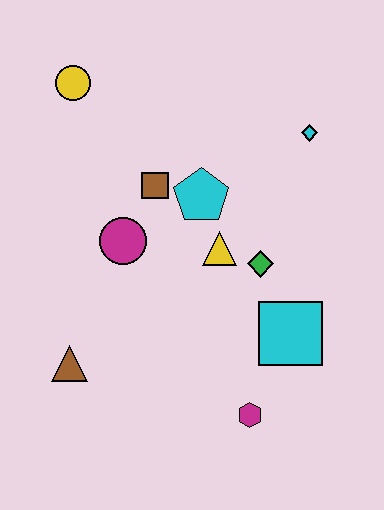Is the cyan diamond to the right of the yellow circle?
Yes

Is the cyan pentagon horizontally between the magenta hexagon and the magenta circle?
Yes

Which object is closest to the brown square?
The cyan pentagon is closest to the brown square.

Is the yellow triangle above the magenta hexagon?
Yes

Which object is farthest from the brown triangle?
The cyan diamond is farthest from the brown triangle.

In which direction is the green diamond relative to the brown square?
The green diamond is to the right of the brown square.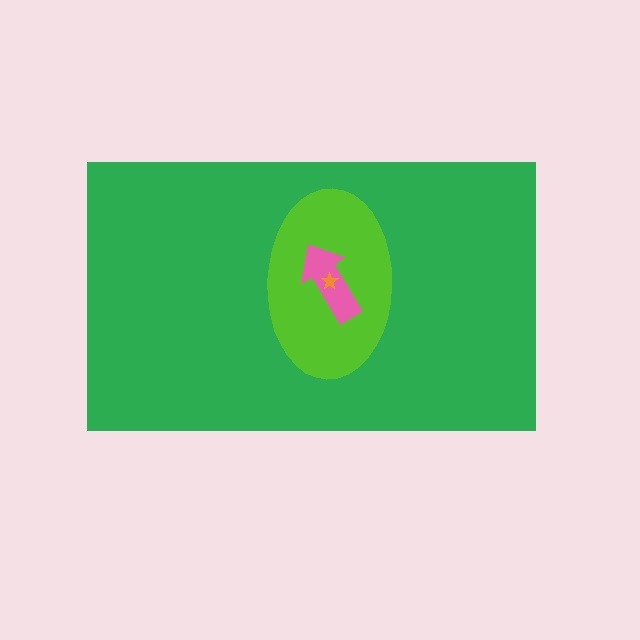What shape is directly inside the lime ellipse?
The pink arrow.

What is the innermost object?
The orange star.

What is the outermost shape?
The green rectangle.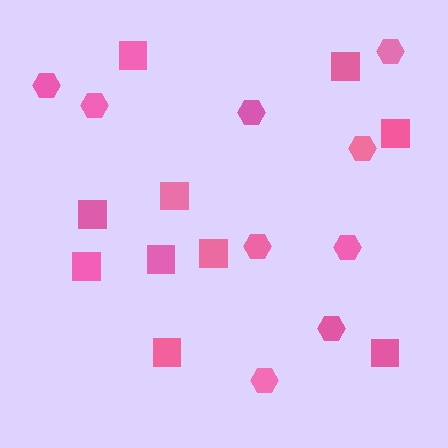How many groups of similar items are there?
There are 2 groups: one group of hexagons (9) and one group of squares (10).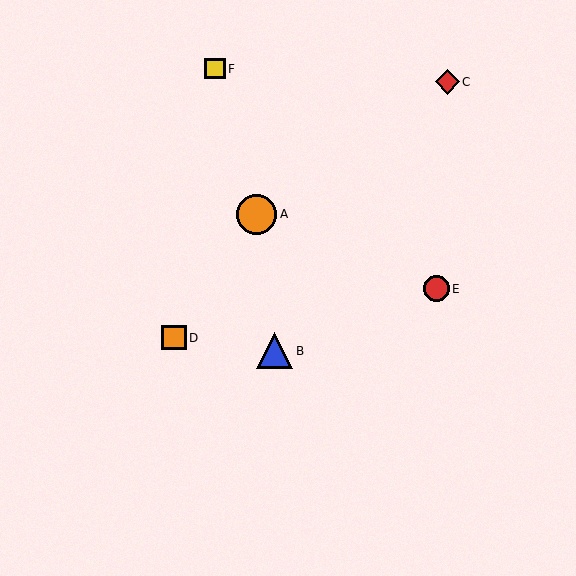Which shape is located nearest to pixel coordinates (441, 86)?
The red diamond (labeled C) at (447, 82) is nearest to that location.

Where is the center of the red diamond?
The center of the red diamond is at (447, 82).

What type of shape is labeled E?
Shape E is a red circle.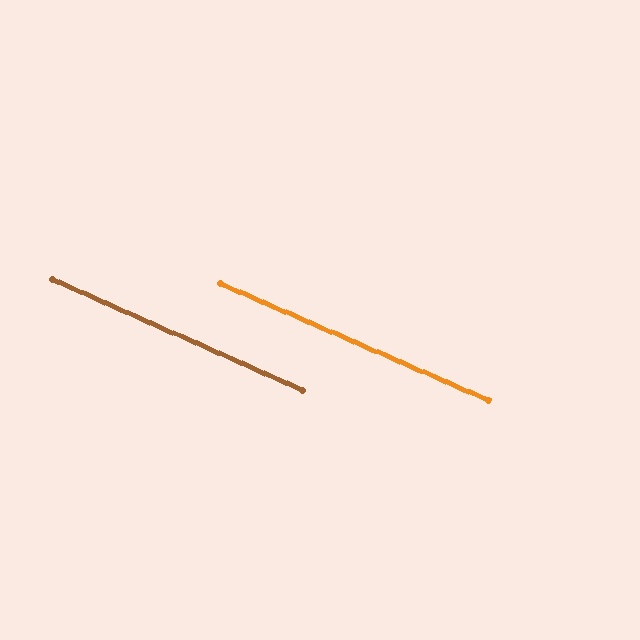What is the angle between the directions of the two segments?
Approximately 1 degree.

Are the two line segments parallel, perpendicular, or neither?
Parallel — their directions differ by only 0.6°.